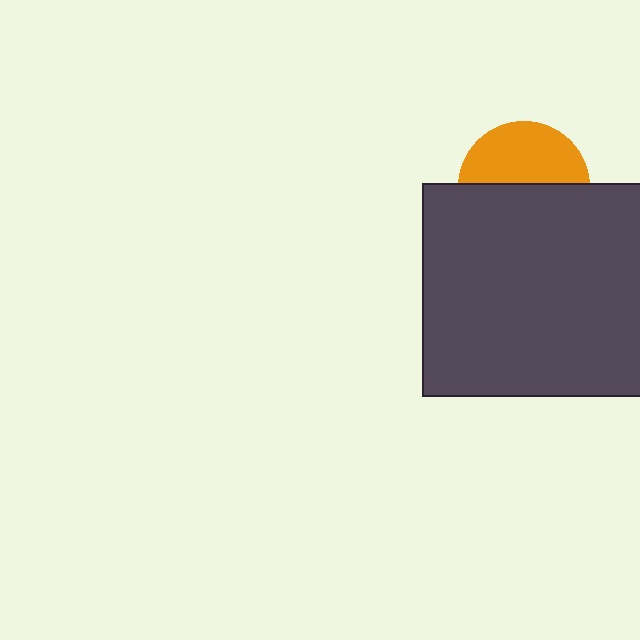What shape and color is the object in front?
The object in front is a dark gray rectangle.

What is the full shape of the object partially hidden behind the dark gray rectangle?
The partially hidden object is an orange circle.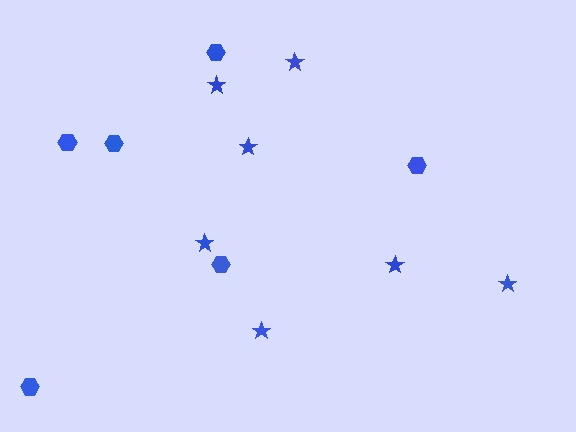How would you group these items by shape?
There are 2 groups: one group of stars (7) and one group of hexagons (6).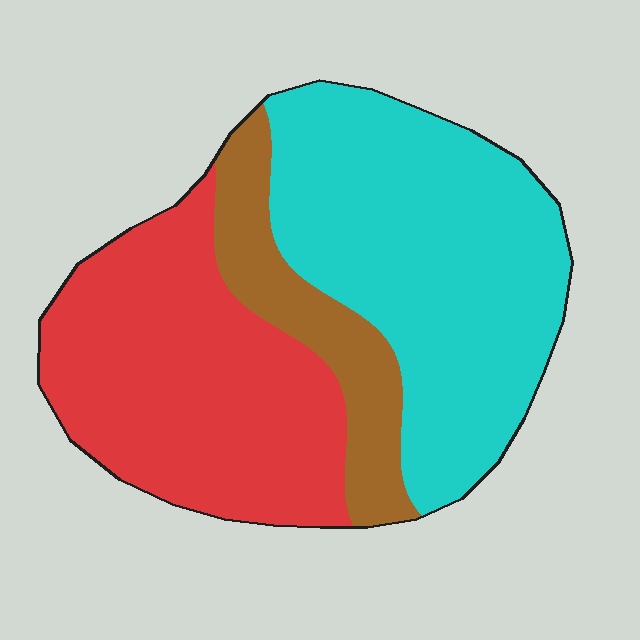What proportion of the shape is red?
Red takes up about two fifths (2/5) of the shape.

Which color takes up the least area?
Brown, at roughly 15%.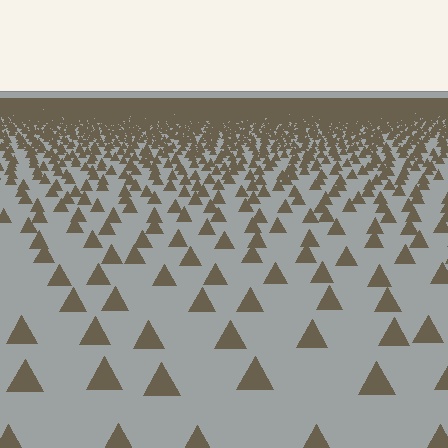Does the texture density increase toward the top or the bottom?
Density increases toward the top.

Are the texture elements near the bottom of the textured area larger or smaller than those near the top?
Larger. Near the bottom, elements are closer to the viewer and appear at a bigger on-screen size.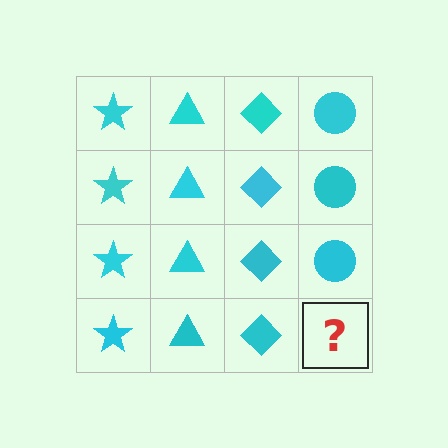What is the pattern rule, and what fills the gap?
The rule is that each column has a consistent shape. The gap should be filled with a cyan circle.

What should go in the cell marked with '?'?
The missing cell should contain a cyan circle.